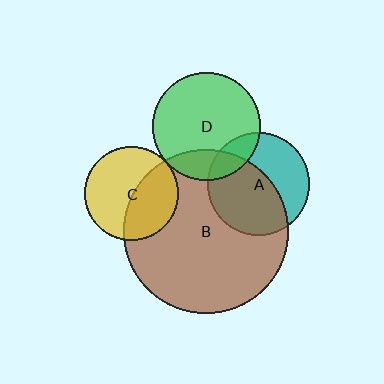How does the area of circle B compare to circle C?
Approximately 3.0 times.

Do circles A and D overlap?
Yes.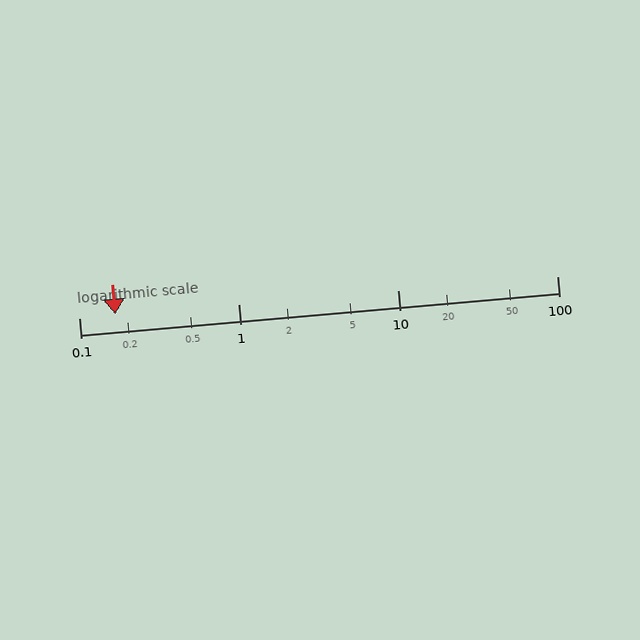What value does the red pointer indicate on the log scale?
The pointer indicates approximately 0.17.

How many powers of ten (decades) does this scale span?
The scale spans 3 decades, from 0.1 to 100.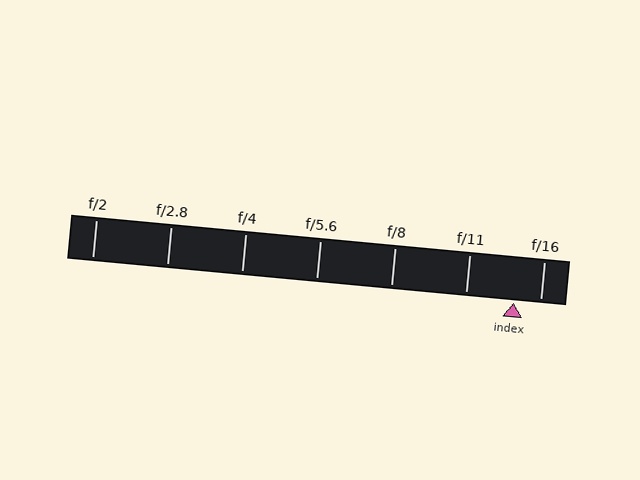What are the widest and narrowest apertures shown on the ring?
The widest aperture shown is f/2 and the narrowest is f/16.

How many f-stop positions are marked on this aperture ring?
There are 7 f-stop positions marked.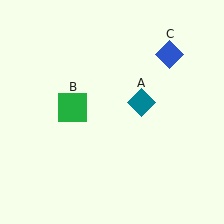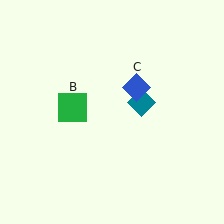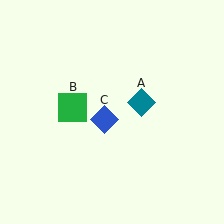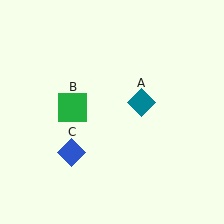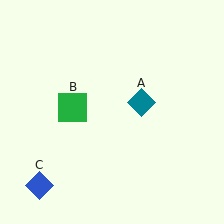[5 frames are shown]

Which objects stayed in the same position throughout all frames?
Teal diamond (object A) and green square (object B) remained stationary.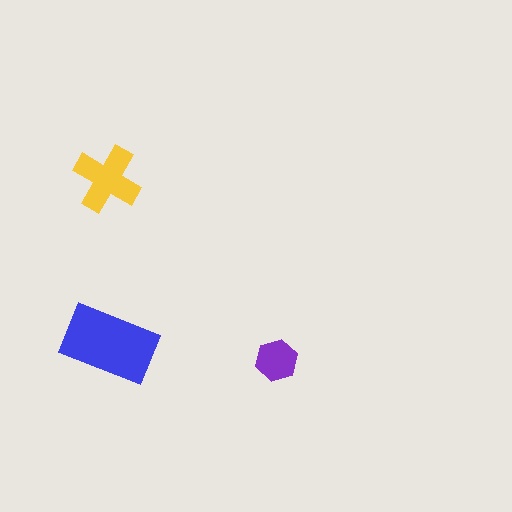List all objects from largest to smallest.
The blue rectangle, the yellow cross, the purple hexagon.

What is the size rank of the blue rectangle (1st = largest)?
1st.